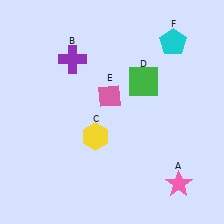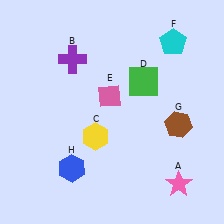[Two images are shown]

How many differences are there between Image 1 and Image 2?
There are 2 differences between the two images.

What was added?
A brown hexagon (G), a blue hexagon (H) were added in Image 2.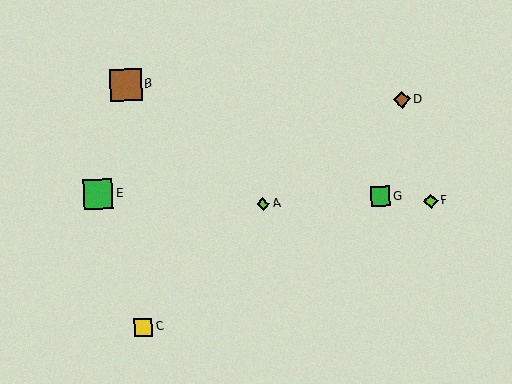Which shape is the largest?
The brown square (labeled B) is the largest.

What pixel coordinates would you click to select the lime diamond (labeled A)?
Click at (263, 204) to select the lime diamond A.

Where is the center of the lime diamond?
The center of the lime diamond is at (263, 204).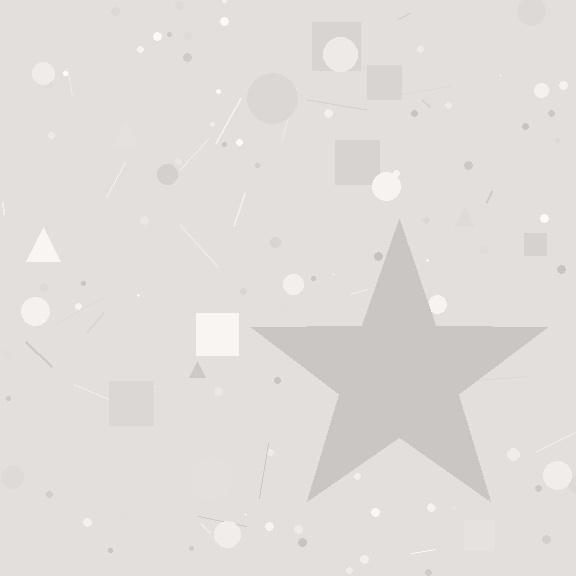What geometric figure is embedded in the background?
A star is embedded in the background.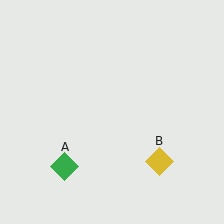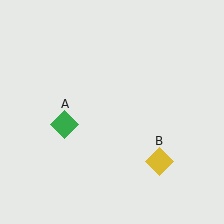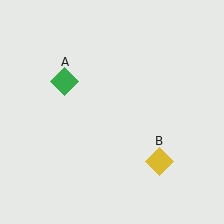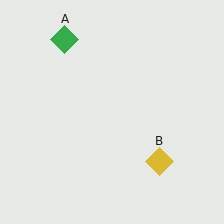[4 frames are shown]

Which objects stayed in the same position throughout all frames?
Yellow diamond (object B) remained stationary.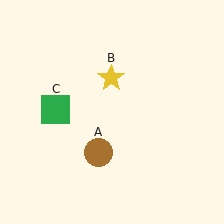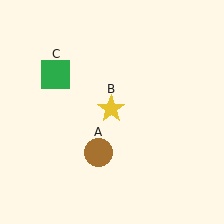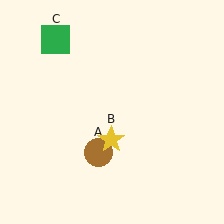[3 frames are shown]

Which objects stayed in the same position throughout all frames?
Brown circle (object A) remained stationary.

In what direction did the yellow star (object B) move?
The yellow star (object B) moved down.